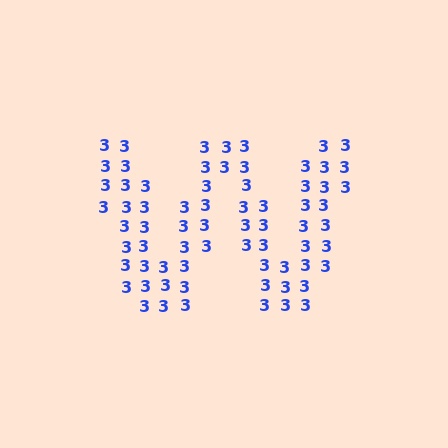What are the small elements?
The small elements are digit 3's.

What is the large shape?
The large shape is the letter W.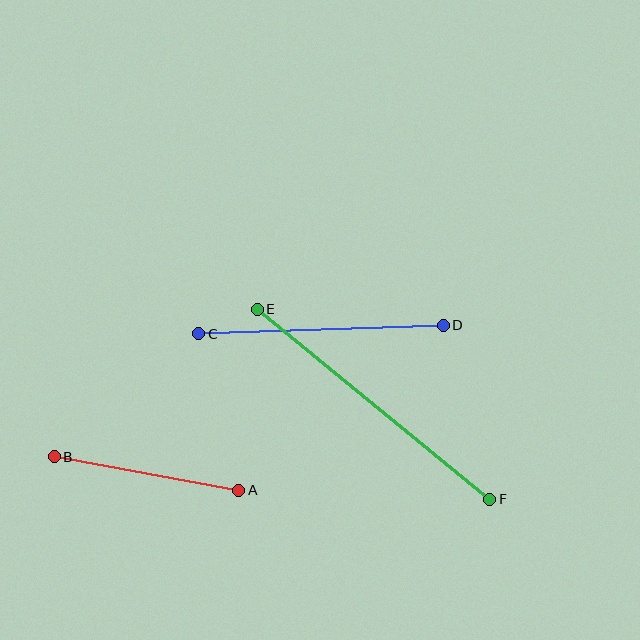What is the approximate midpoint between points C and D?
The midpoint is at approximately (321, 330) pixels.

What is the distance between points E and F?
The distance is approximately 300 pixels.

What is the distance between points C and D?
The distance is approximately 244 pixels.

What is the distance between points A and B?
The distance is approximately 188 pixels.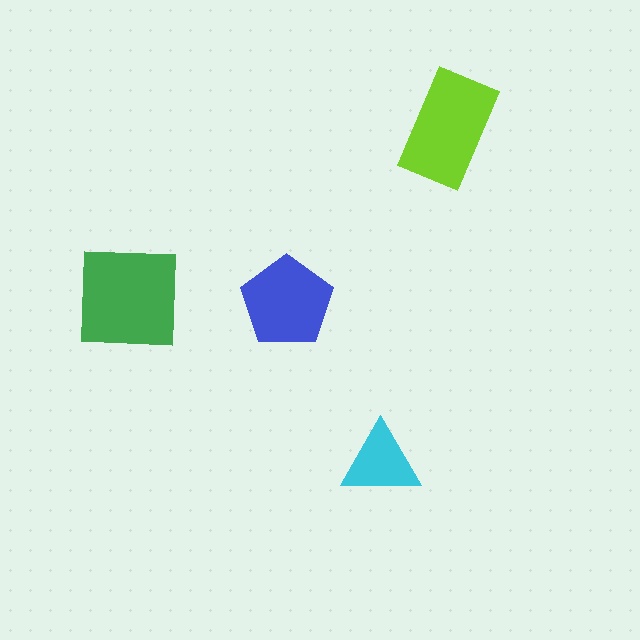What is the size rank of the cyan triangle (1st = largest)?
4th.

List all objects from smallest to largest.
The cyan triangle, the blue pentagon, the lime rectangle, the green square.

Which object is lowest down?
The cyan triangle is bottommost.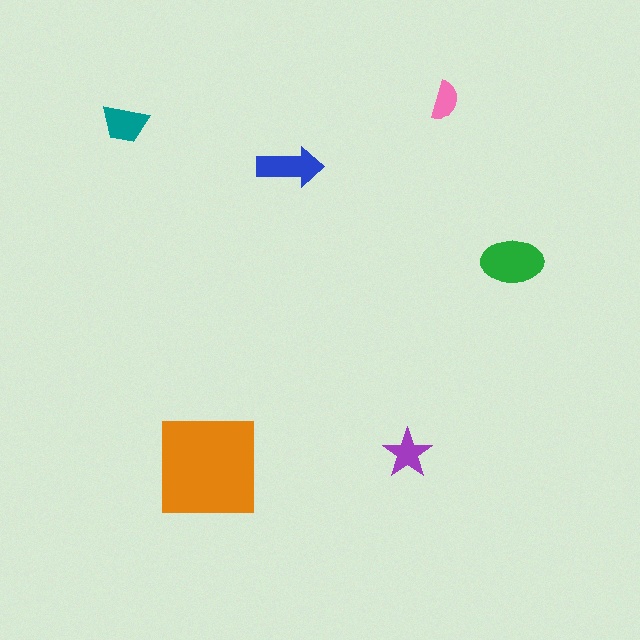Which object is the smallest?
The pink semicircle.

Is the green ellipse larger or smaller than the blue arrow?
Larger.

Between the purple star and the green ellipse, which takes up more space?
The green ellipse.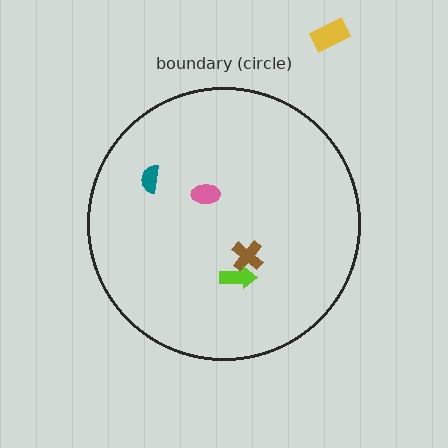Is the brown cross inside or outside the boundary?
Inside.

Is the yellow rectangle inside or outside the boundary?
Outside.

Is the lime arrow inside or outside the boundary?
Inside.